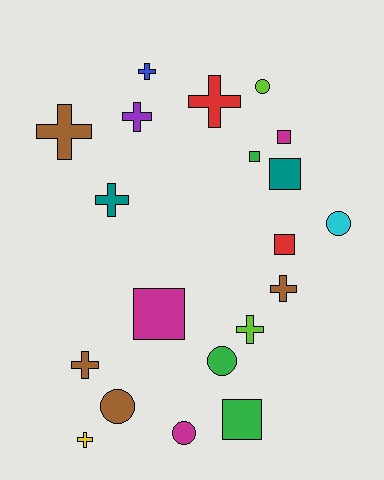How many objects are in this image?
There are 20 objects.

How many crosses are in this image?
There are 9 crosses.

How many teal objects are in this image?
There are 2 teal objects.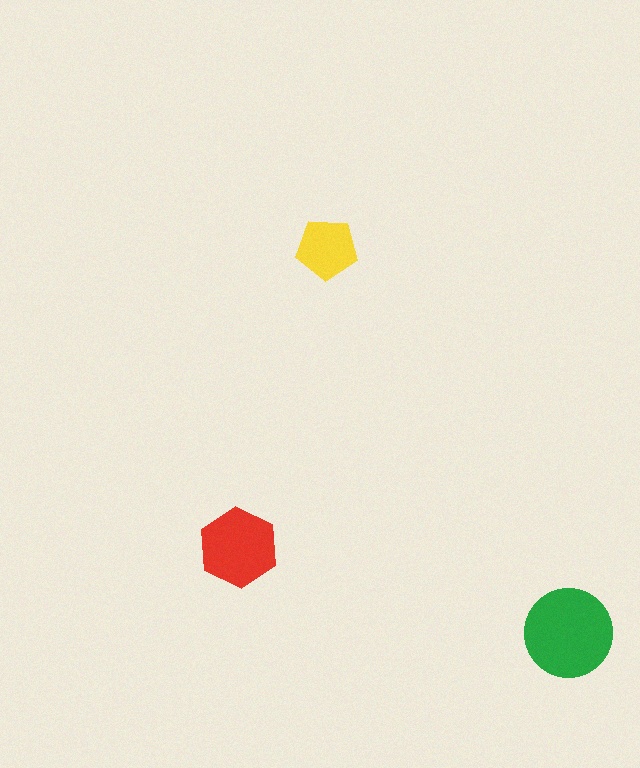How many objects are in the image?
There are 3 objects in the image.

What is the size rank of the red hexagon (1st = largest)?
2nd.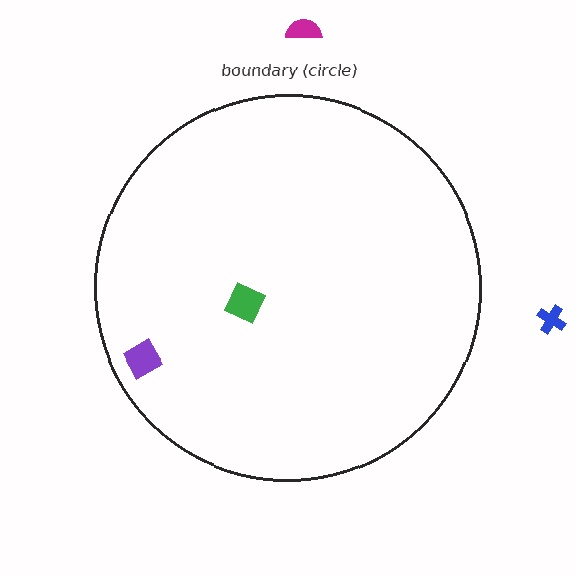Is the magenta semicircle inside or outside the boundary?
Outside.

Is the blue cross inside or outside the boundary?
Outside.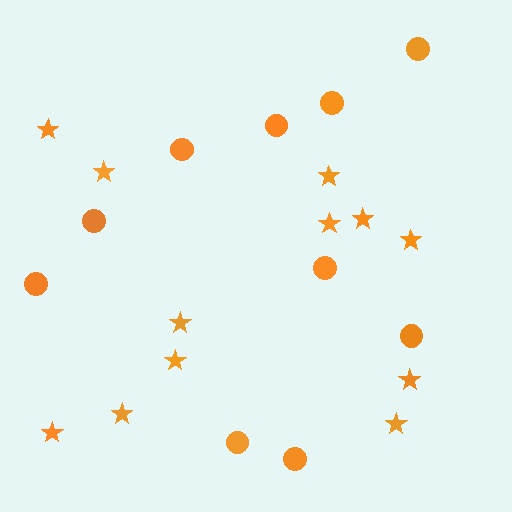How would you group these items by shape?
There are 2 groups: one group of stars (12) and one group of circles (10).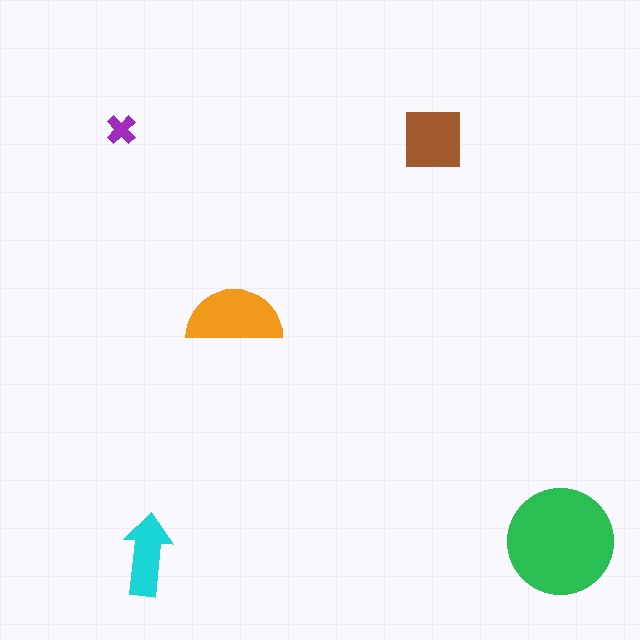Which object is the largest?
The green circle.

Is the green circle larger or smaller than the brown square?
Larger.